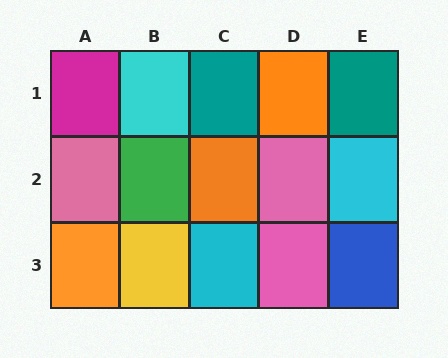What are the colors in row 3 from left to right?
Orange, yellow, cyan, pink, blue.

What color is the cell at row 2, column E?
Cyan.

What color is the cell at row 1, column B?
Cyan.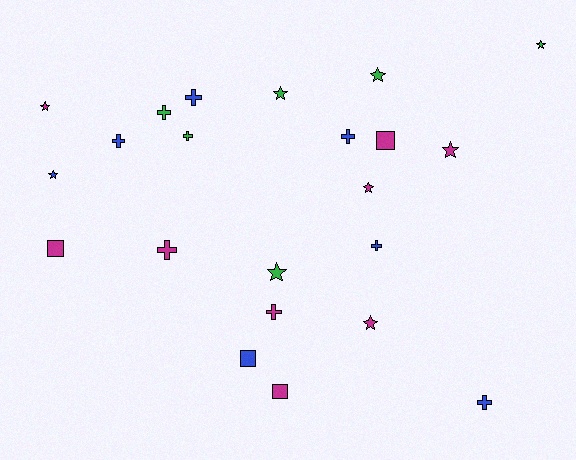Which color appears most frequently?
Magenta, with 9 objects.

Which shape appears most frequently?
Star, with 9 objects.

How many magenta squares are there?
There are 3 magenta squares.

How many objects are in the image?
There are 22 objects.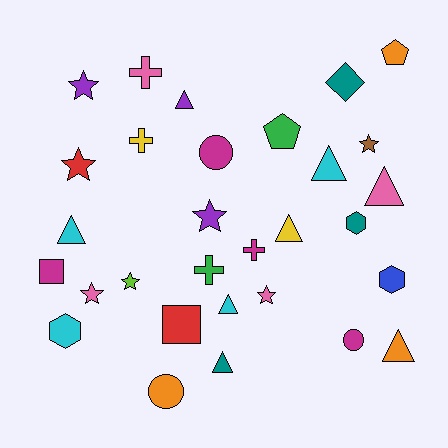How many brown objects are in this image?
There is 1 brown object.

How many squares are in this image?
There are 2 squares.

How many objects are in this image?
There are 30 objects.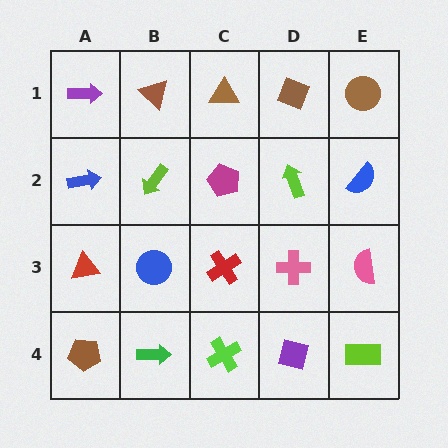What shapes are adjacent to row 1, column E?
A blue semicircle (row 2, column E), a brown diamond (row 1, column D).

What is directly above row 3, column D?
A lime arrow.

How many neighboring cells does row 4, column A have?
2.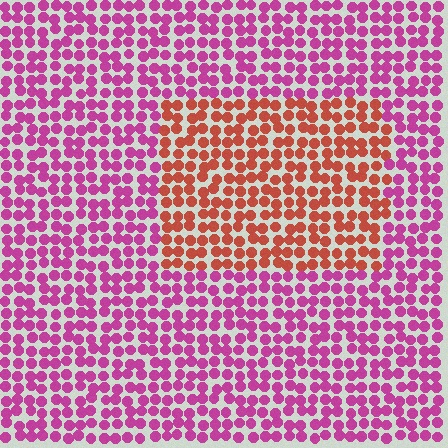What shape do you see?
I see a rectangle.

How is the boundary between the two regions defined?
The boundary is defined purely by a slight shift in hue (about 50 degrees). Spacing, size, and orientation are identical on both sides.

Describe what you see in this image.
The image is filled with small magenta elements in a uniform arrangement. A rectangle-shaped region is visible where the elements are tinted to a slightly different hue, forming a subtle color boundary.